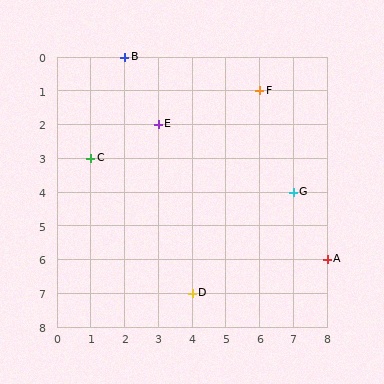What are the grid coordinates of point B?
Point B is at grid coordinates (2, 0).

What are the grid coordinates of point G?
Point G is at grid coordinates (7, 4).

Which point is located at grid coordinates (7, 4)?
Point G is at (7, 4).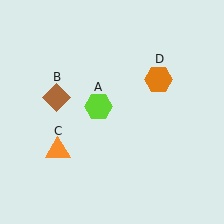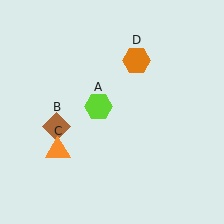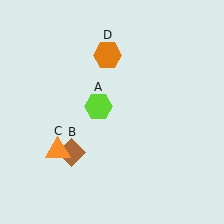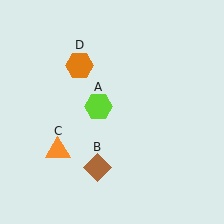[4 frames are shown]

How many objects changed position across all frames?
2 objects changed position: brown diamond (object B), orange hexagon (object D).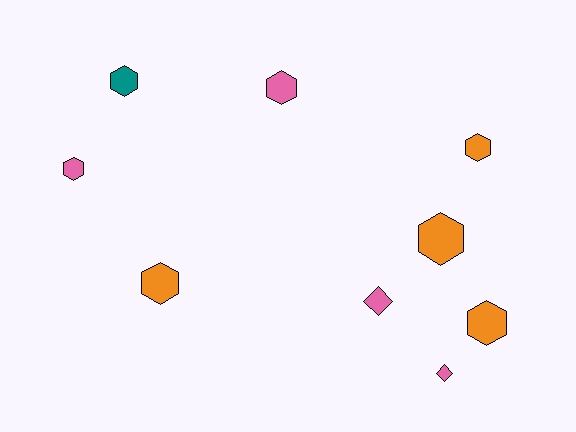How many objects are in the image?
There are 9 objects.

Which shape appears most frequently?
Hexagon, with 7 objects.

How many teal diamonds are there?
There are no teal diamonds.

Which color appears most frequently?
Pink, with 4 objects.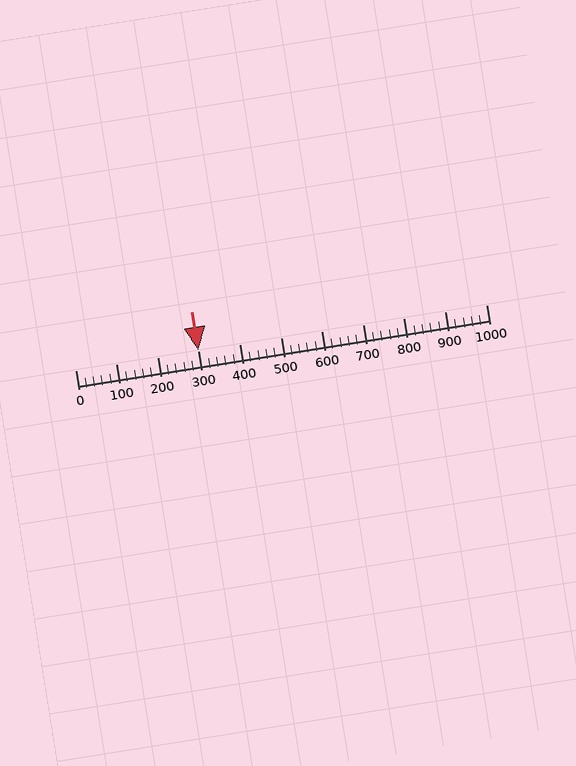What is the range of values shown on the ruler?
The ruler shows values from 0 to 1000.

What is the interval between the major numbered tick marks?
The major tick marks are spaced 100 units apart.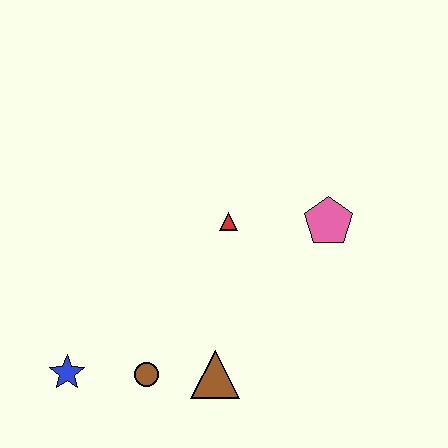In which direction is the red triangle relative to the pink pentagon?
The red triangle is to the left of the pink pentagon.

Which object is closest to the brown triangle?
The brown circle is closest to the brown triangle.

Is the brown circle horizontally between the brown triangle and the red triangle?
No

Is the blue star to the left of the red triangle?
Yes